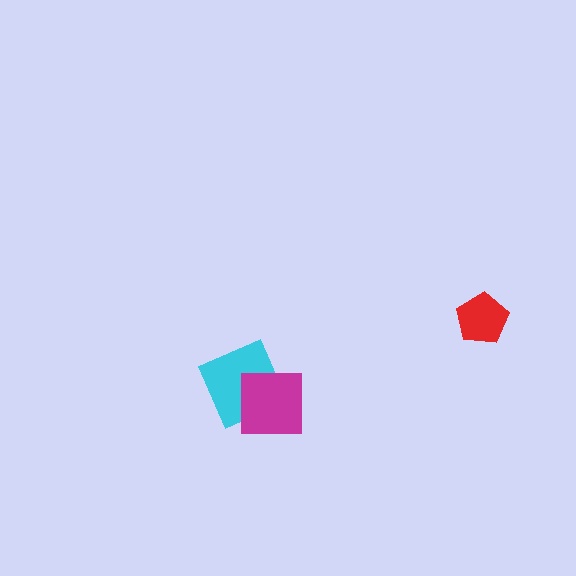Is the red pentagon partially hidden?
No, no other shape covers it.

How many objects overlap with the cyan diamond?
1 object overlaps with the cyan diamond.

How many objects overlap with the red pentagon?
0 objects overlap with the red pentagon.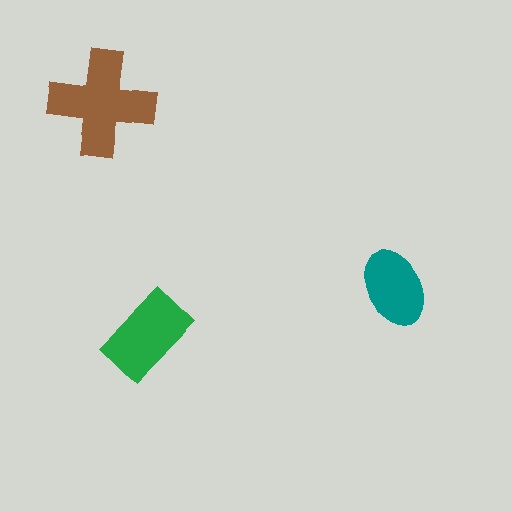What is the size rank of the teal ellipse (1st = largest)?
3rd.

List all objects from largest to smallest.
The brown cross, the green rectangle, the teal ellipse.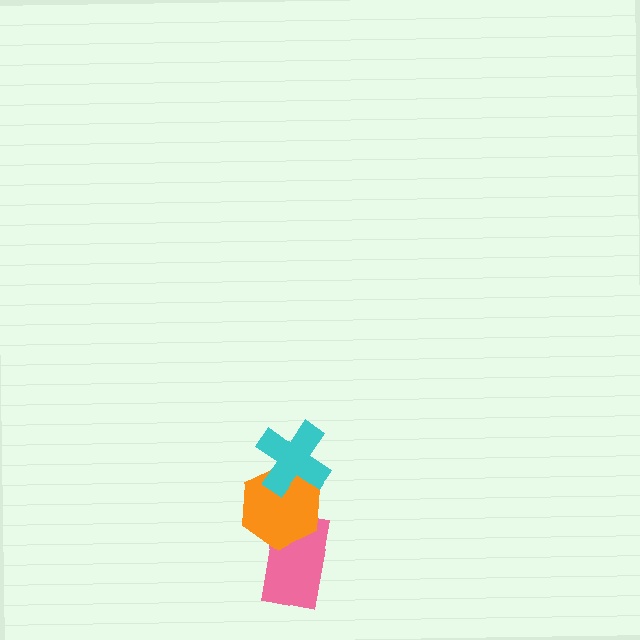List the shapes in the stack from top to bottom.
From top to bottom: the cyan cross, the orange hexagon, the pink rectangle.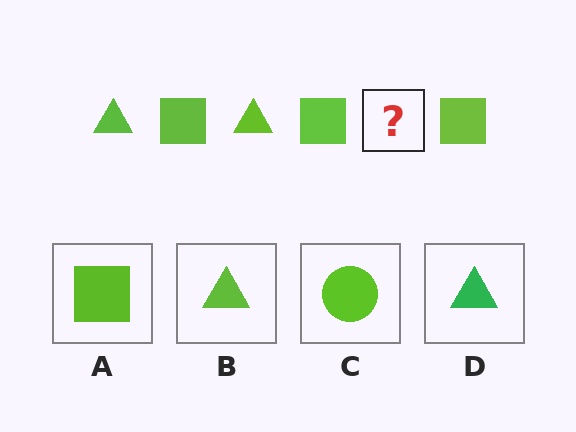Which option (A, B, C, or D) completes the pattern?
B.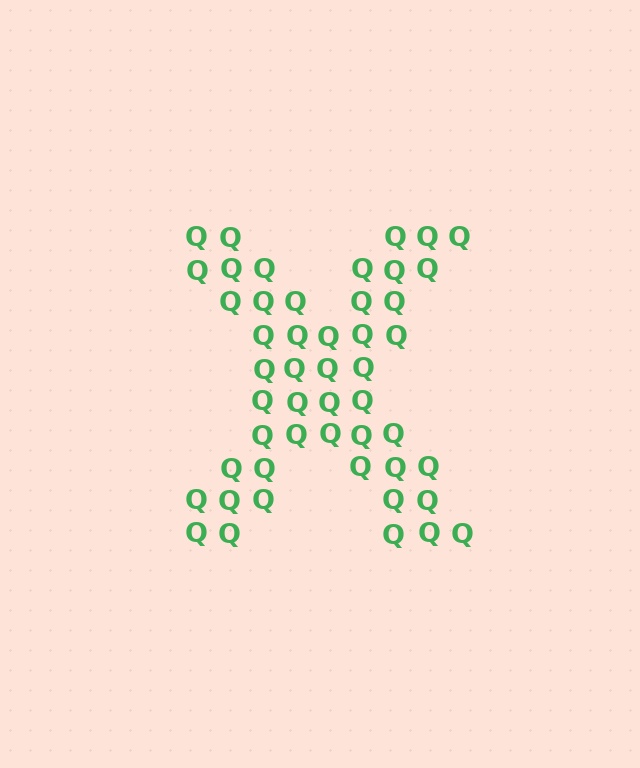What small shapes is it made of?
It is made of small letter Q's.